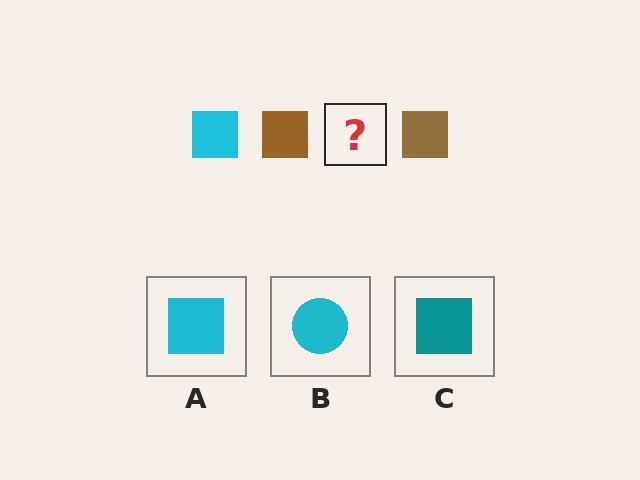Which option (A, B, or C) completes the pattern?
A.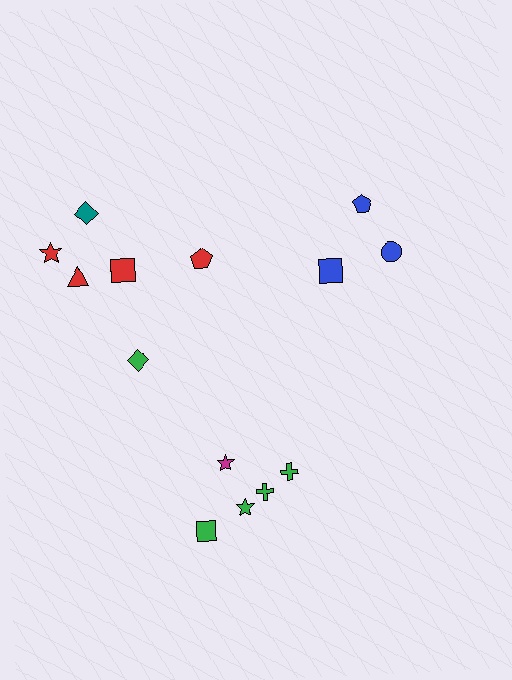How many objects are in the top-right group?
There are 3 objects.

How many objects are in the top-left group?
There are 6 objects.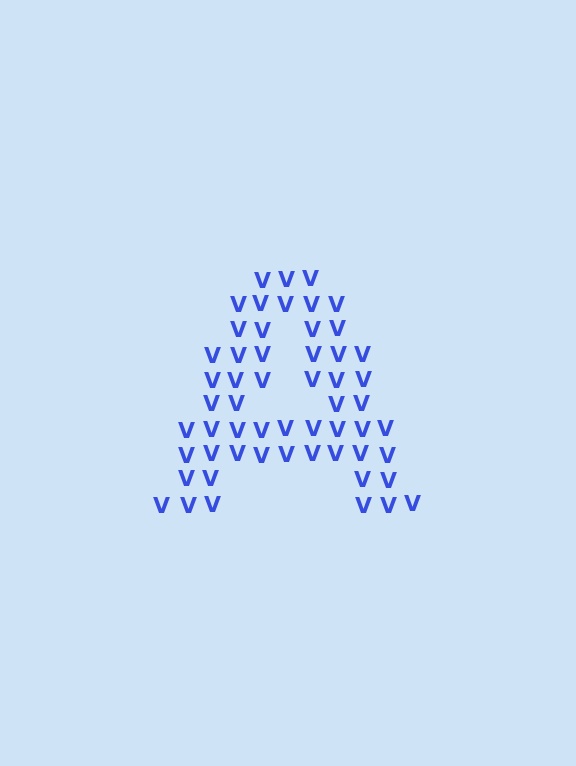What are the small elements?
The small elements are letter V's.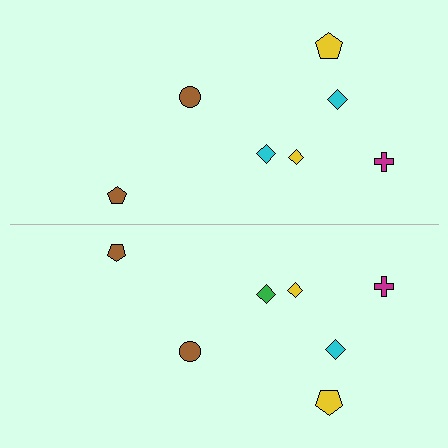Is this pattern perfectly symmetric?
No, the pattern is not perfectly symmetric. The green diamond on the bottom side breaks the symmetry — its mirror counterpart is cyan.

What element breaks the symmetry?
The green diamond on the bottom side breaks the symmetry — its mirror counterpart is cyan.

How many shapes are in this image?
There are 14 shapes in this image.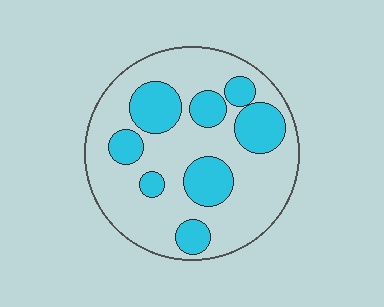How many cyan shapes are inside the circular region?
8.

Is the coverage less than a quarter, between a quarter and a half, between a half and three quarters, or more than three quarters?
Between a quarter and a half.